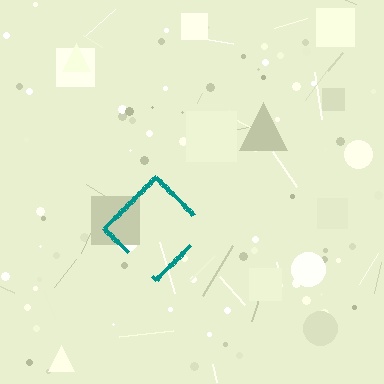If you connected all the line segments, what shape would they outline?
They would outline a diamond.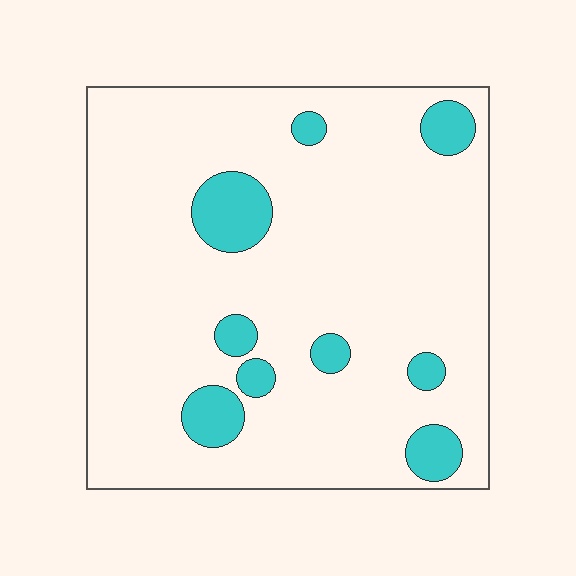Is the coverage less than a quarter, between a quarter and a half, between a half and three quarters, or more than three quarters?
Less than a quarter.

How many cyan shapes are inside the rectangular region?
9.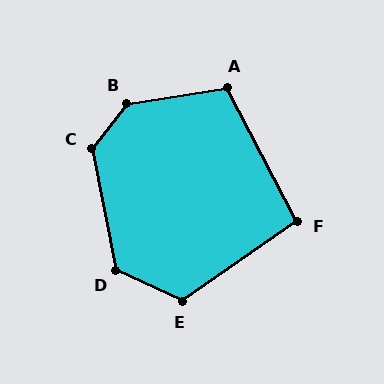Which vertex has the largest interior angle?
B, at approximately 137 degrees.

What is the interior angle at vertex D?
Approximately 126 degrees (obtuse).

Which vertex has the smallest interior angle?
F, at approximately 97 degrees.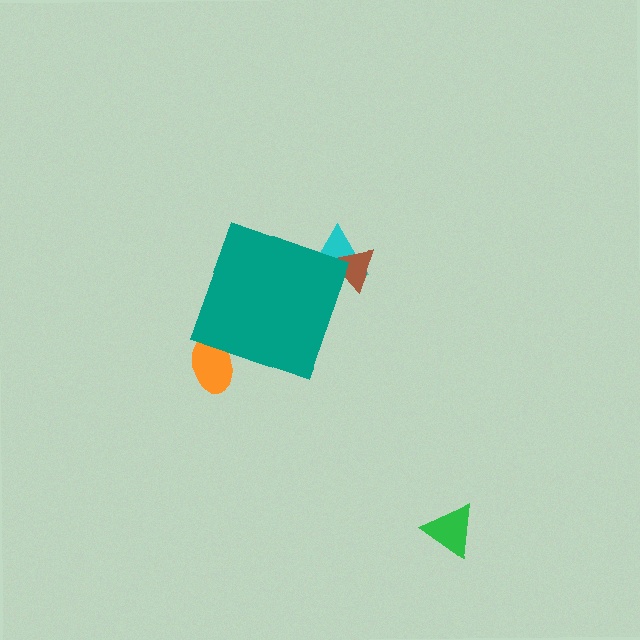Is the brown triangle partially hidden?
Yes, the brown triangle is partially hidden behind the teal diamond.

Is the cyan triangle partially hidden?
Yes, the cyan triangle is partially hidden behind the teal diamond.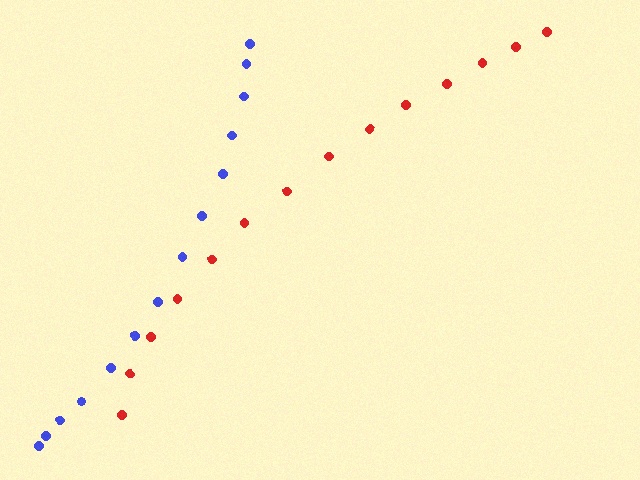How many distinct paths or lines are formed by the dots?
There are 2 distinct paths.